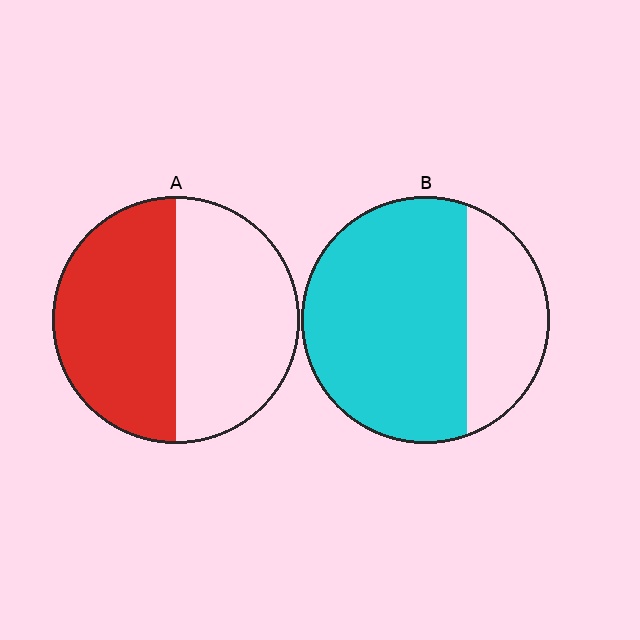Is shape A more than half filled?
Roughly half.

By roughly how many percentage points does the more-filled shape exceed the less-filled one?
By roughly 20 percentage points (B over A).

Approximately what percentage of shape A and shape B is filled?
A is approximately 50% and B is approximately 70%.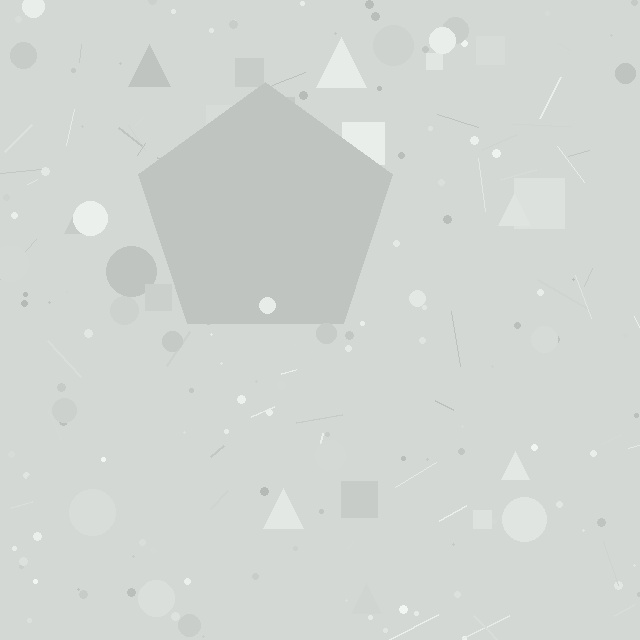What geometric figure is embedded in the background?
A pentagon is embedded in the background.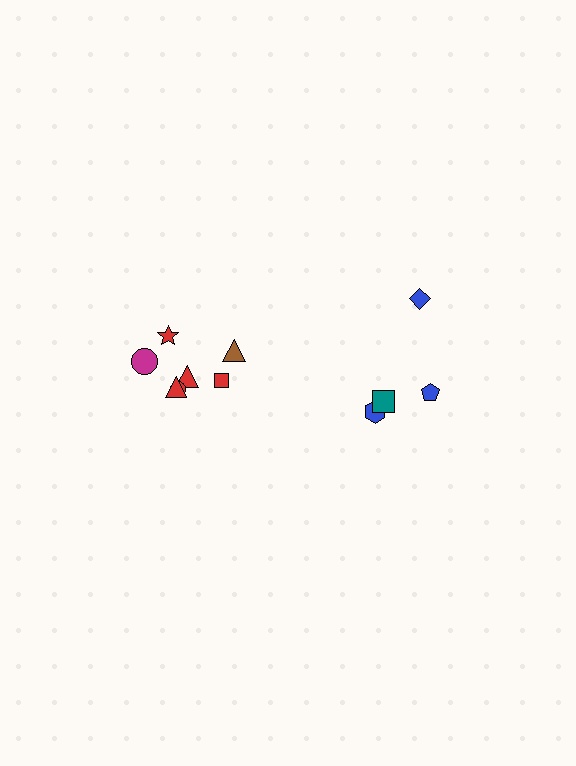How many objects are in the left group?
There are 7 objects.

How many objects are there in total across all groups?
There are 11 objects.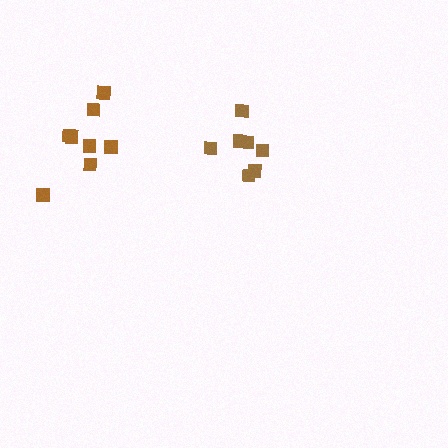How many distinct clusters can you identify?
There are 2 distinct clusters.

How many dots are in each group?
Group 1: 8 dots, Group 2: 7 dots (15 total).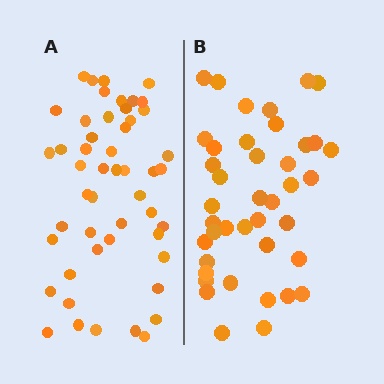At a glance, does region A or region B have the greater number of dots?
Region A (the left region) has more dots.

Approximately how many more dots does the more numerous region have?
Region A has roughly 8 or so more dots than region B.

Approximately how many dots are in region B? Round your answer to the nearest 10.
About 40 dots. (The exact count is 41, which rounds to 40.)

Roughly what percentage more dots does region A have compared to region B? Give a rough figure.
About 20% more.